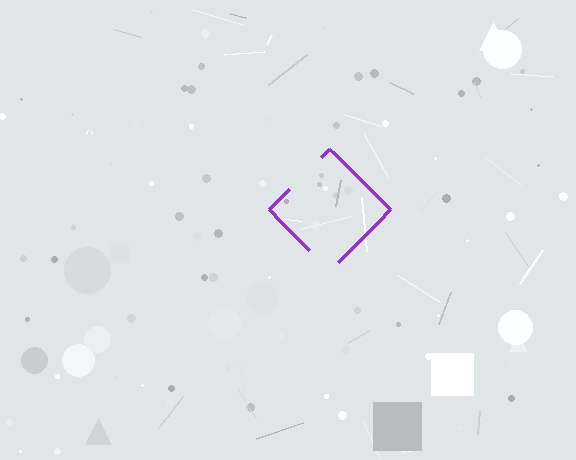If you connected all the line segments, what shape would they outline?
They would outline a diamond.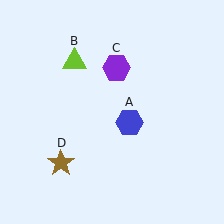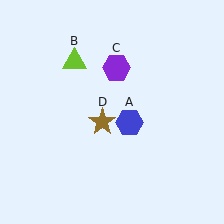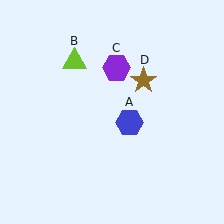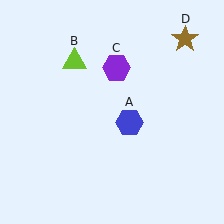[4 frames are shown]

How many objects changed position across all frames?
1 object changed position: brown star (object D).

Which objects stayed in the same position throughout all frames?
Blue hexagon (object A) and lime triangle (object B) and purple hexagon (object C) remained stationary.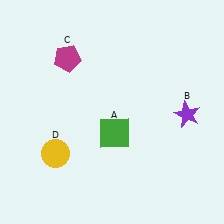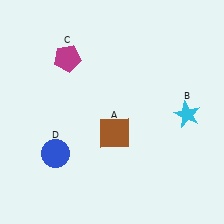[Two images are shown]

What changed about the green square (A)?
In Image 1, A is green. In Image 2, it changed to brown.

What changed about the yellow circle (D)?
In Image 1, D is yellow. In Image 2, it changed to blue.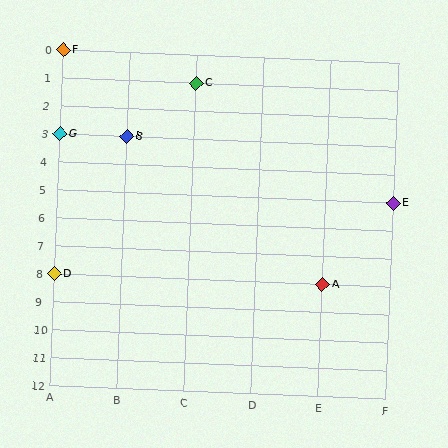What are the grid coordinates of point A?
Point A is at grid coordinates (E, 8).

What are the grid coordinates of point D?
Point D is at grid coordinates (A, 8).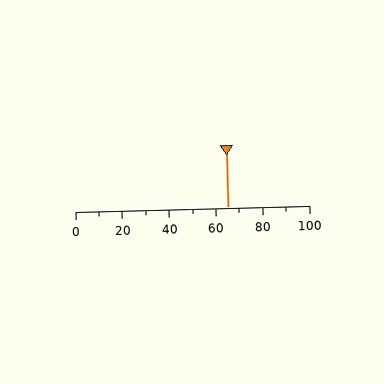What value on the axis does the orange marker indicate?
The marker indicates approximately 65.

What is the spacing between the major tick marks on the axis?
The major ticks are spaced 20 apart.